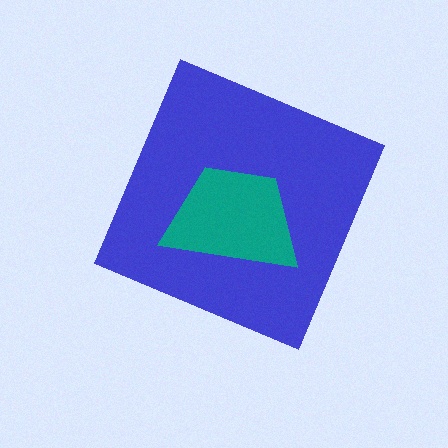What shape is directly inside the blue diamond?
The teal trapezoid.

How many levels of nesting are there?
2.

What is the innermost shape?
The teal trapezoid.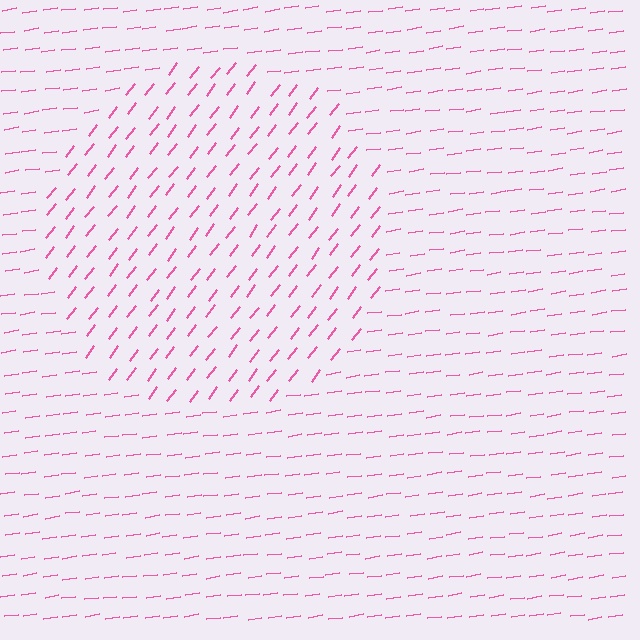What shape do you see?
I see a circle.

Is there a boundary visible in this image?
Yes, there is a texture boundary formed by a change in line orientation.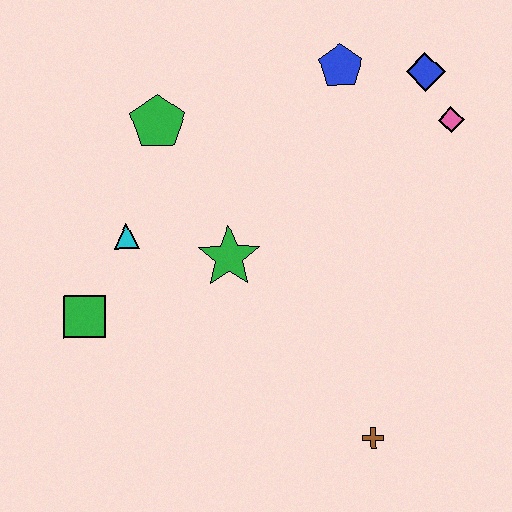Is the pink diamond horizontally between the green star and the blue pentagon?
No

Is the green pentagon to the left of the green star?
Yes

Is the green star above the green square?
Yes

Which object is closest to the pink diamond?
The blue diamond is closest to the pink diamond.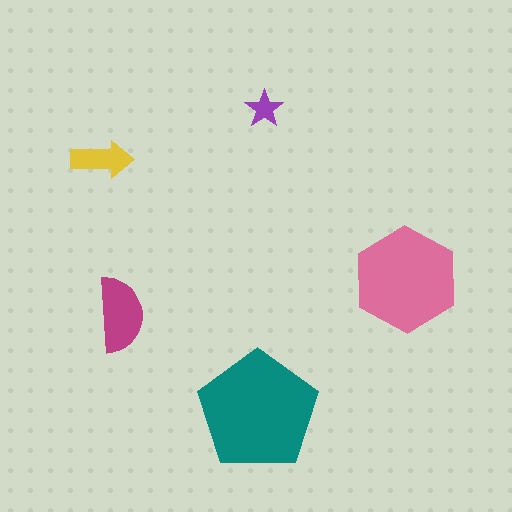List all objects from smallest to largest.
The purple star, the yellow arrow, the magenta semicircle, the pink hexagon, the teal pentagon.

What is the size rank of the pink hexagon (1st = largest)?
2nd.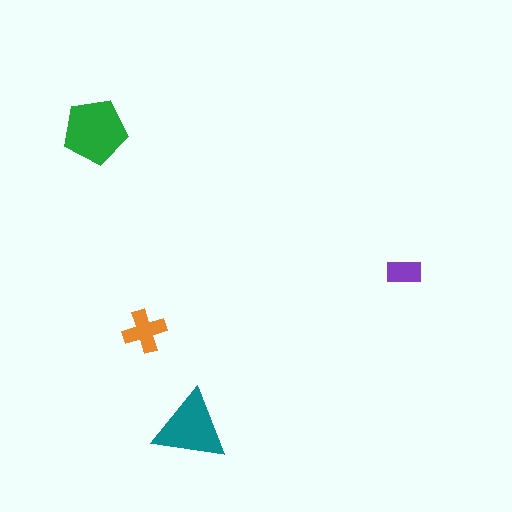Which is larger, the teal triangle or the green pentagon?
The green pentagon.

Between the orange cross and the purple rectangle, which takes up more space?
The orange cross.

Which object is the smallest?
The purple rectangle.